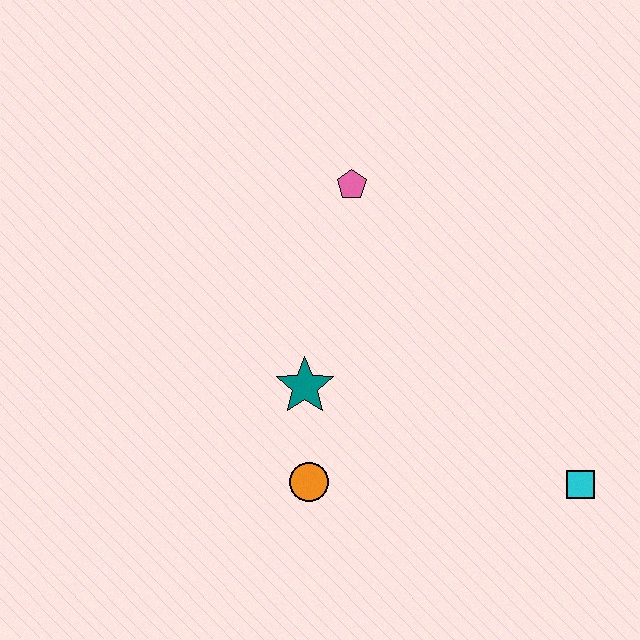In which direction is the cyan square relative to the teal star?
The cyan square is to the right of the teal star.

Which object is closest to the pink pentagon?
The teal star is closest to the pink pentagon.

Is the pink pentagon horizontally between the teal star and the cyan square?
Yes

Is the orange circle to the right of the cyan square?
No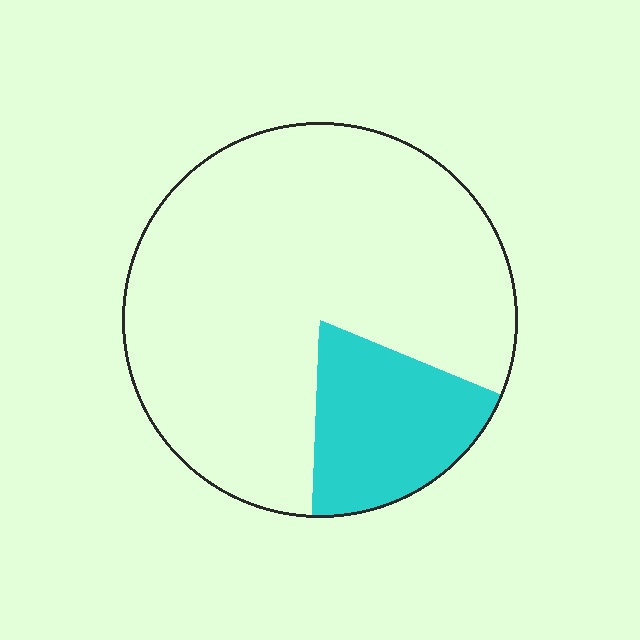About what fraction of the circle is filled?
About one fifth (1/5).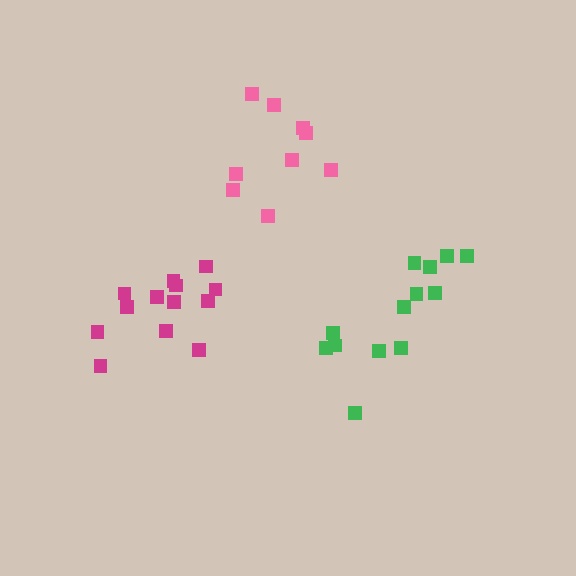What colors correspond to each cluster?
The clusters are colored: green, magenta, pink.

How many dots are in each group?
Group 1: 13 dots, Group 2: 13 dots, Group 3: 9 dots (35 total).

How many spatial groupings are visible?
There are 3 spatial groupings.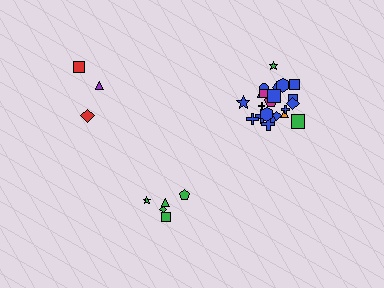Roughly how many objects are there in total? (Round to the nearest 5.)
Roughly 30 objects in total.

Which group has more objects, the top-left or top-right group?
The top-right group.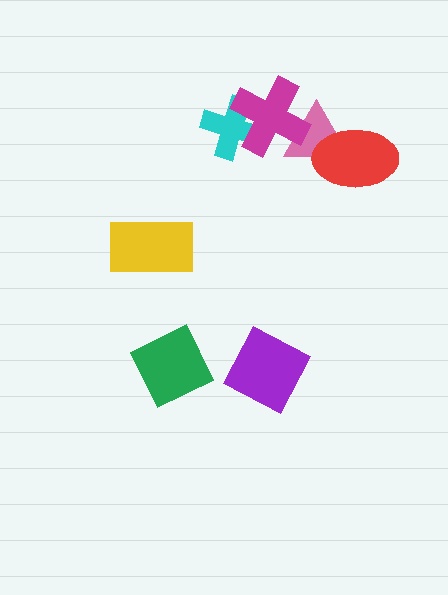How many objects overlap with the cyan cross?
1 object overlaps with the cyan cross.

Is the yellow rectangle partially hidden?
No, no other shape covers it.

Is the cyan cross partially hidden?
Yes, it is partially covered by another shape.